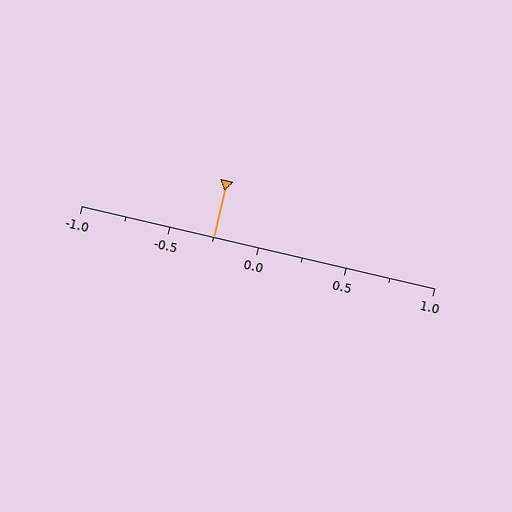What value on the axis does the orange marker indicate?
The marker indicates approximately -0.25.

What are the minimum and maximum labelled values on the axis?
The axis runs from -1.0 to 1.0.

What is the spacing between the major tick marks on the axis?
The major ticks are spaced 0.5 apart.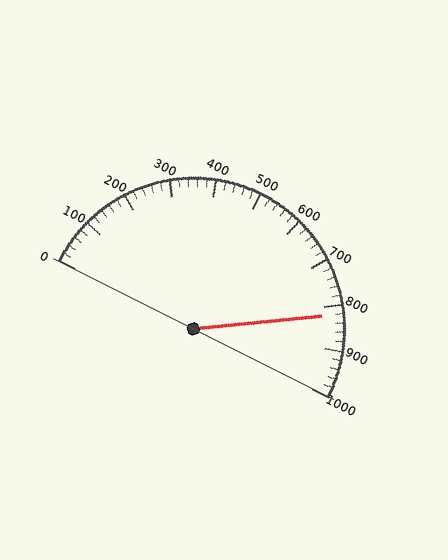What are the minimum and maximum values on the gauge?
The gauge ranges from 0 to 1000.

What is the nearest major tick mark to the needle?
The nearest major tick mark is 800.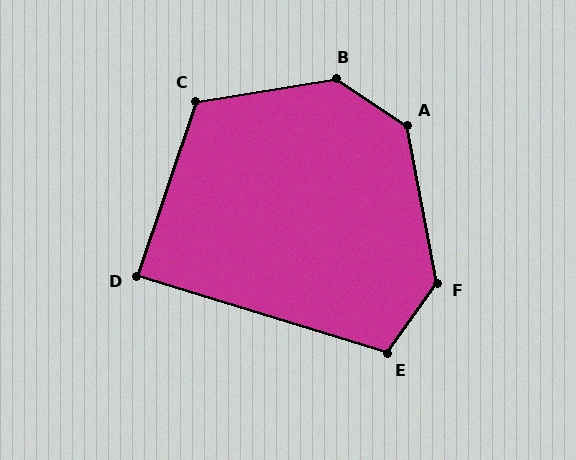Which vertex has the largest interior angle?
B, at approximately 138 degrees.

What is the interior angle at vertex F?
Approximately 134 degrees (obtuse).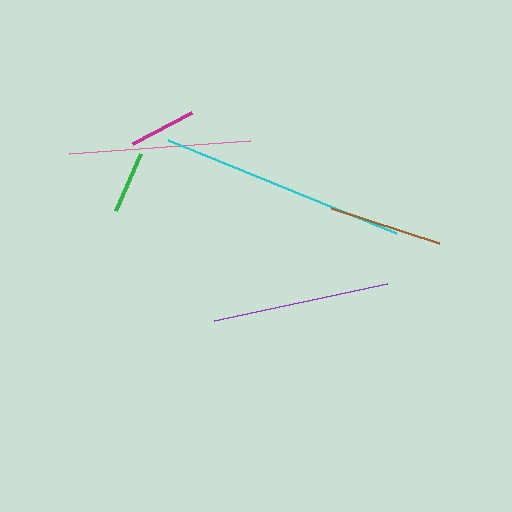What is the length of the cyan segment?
The cyan segment is approximately 246 pixels long.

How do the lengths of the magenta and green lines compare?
The magenta and green lines are approximately the same length.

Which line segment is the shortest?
The green line is the shortest at approximately 62 pixels.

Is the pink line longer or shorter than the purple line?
The pink line is longer than the purple line.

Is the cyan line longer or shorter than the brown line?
The cyan line is longer than the brown line.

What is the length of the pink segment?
The pink segment is approximately 182 pixels long.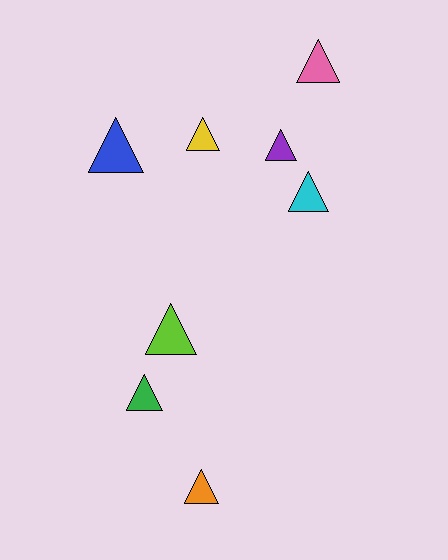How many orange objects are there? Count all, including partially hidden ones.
There is 1 orange object.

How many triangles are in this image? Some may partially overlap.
There are 8 triangles.